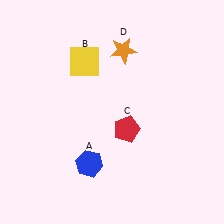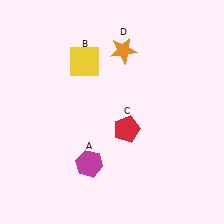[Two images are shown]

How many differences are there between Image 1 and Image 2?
There is 1 difference between the two images.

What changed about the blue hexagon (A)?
In Image 1, A is blue. In Image 2, it changed to magenta.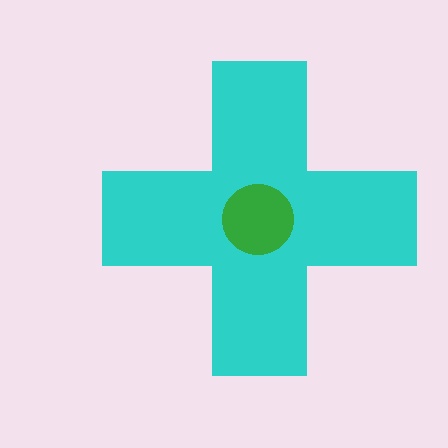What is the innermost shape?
The green circle.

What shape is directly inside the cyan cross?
The green circle.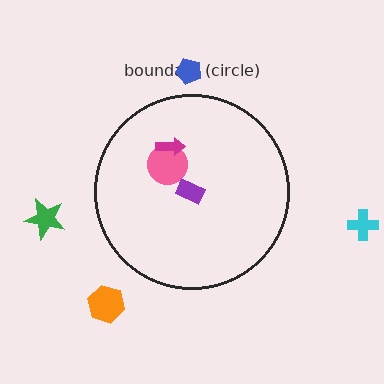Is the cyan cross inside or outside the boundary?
Outside.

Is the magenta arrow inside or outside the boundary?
Inside.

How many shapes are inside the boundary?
3 inside, 4 outside.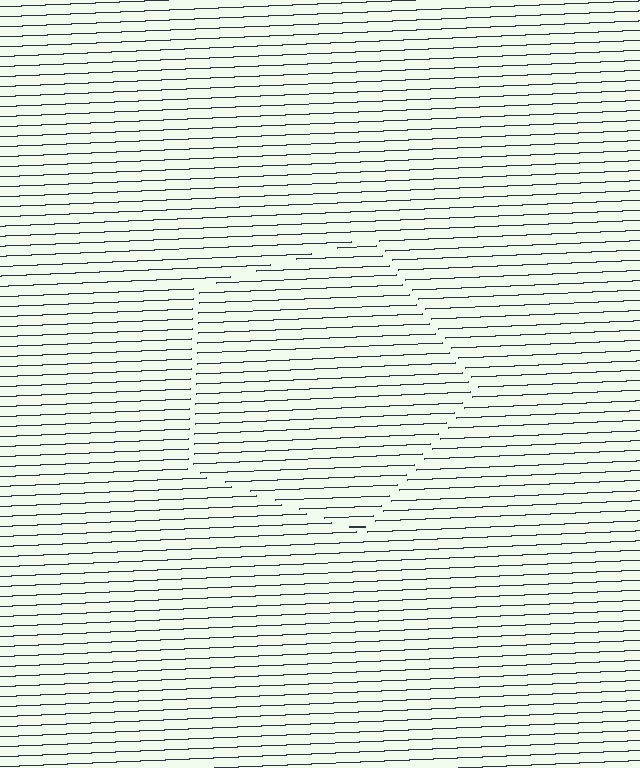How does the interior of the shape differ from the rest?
The interior of the shape contains the same grating, shifted by half a period — the contour is defined by the phase discontinuity where line-ends from the inner and outer gratings abut.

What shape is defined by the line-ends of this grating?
An illusory pentagon. The interior of the shape contains the same grating, shifted by half a period — the contour is defined by the phase discontinuity where line-ends from the inner and outer gratings abut.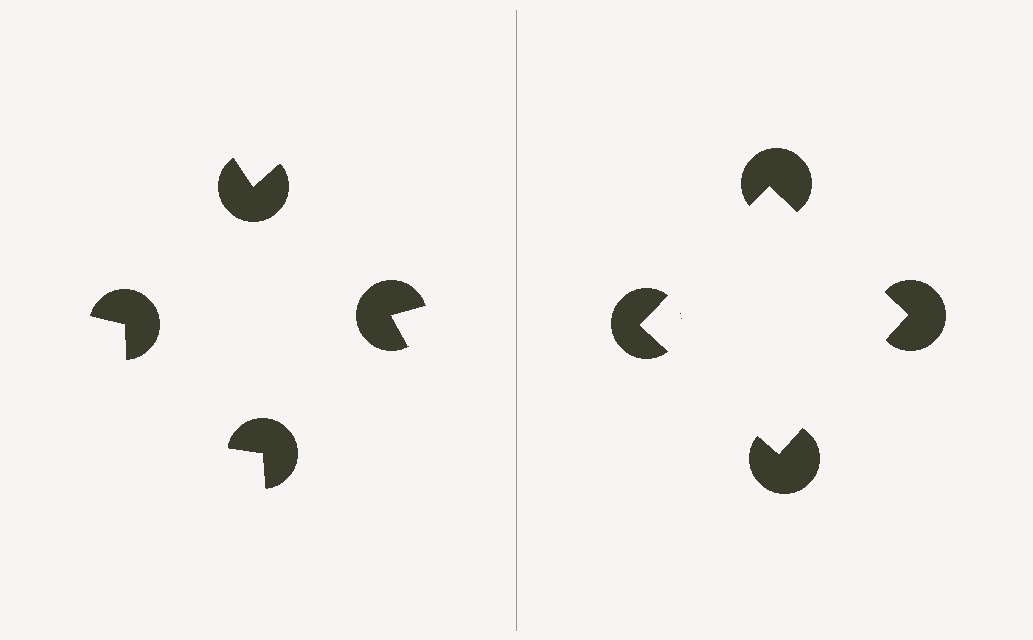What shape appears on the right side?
An illusory square.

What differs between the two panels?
The pac-man discs are positioned identically on both sides; only the wedge orientations differ. On the right they align to a square; on the left they are misaligned.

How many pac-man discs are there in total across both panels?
8 — 4 on each side.